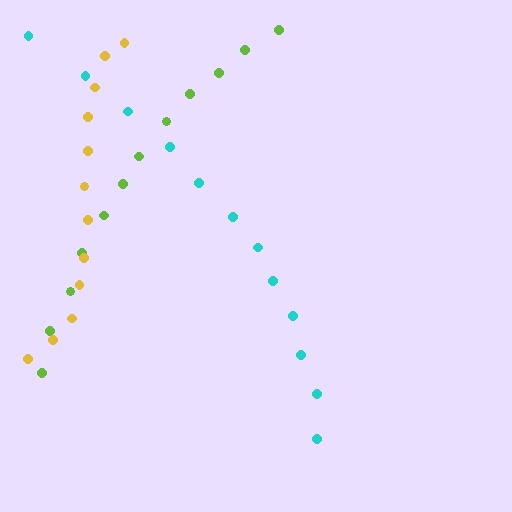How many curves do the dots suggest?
There are 3 distinct paths.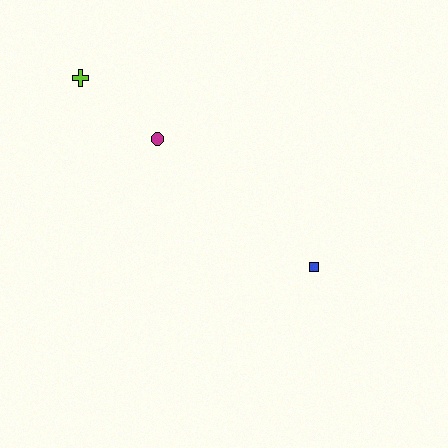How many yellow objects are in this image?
There are no yellow objects.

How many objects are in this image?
There are 3 objects.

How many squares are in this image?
There is 1 square.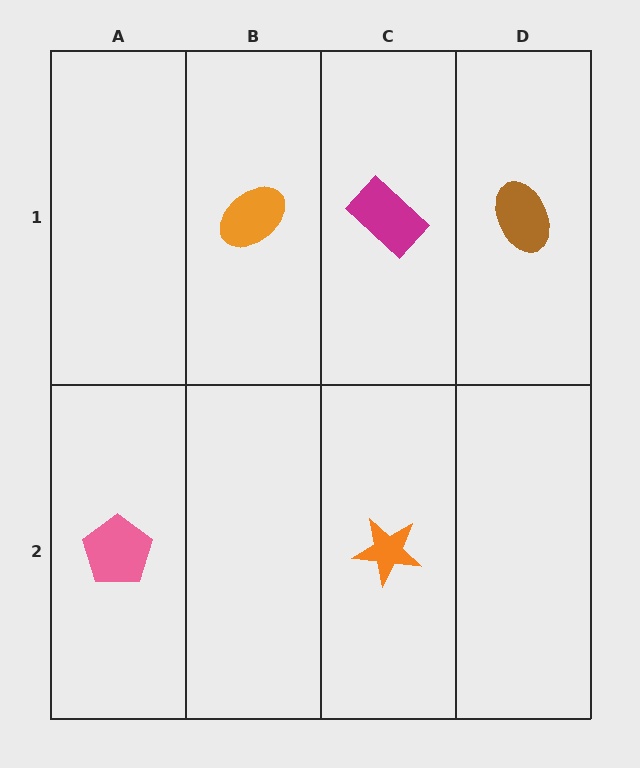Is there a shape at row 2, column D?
No, that cell is empty.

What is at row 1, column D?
A brown ellipse.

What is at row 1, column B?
An orange ellipse.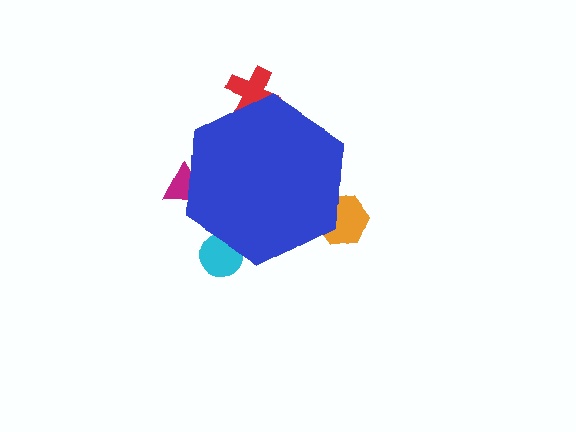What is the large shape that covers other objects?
A blue hexagon.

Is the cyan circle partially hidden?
Yes, the cyan circle is partially hidden behind the blue hexagon.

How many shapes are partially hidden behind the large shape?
4 shapes are partially hidden.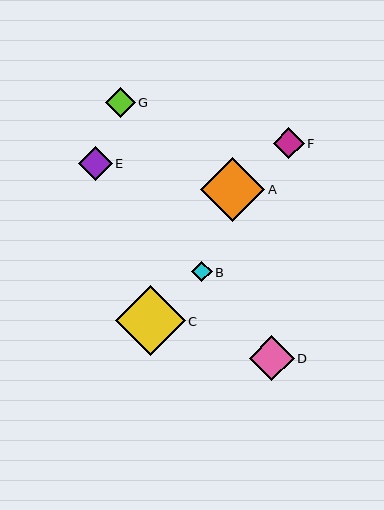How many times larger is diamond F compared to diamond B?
Diamond F is approximately 1.5 times the size of diamond B.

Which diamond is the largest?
Diamond C is the largest with a size of approximately 69 pixels.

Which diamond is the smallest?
Diamond B is the smallest with a size of approximately 20 pixels.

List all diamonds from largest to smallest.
From largest to smallest: C, A, D, E, F, G, B.